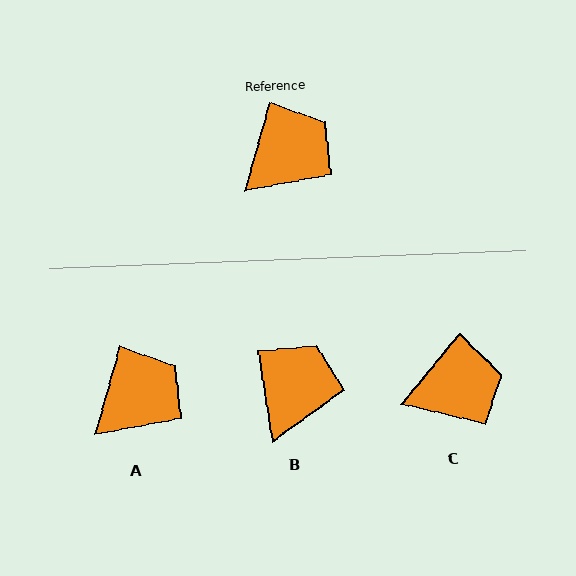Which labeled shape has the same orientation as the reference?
A.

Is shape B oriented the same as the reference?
No, it is off by about 25 degrees.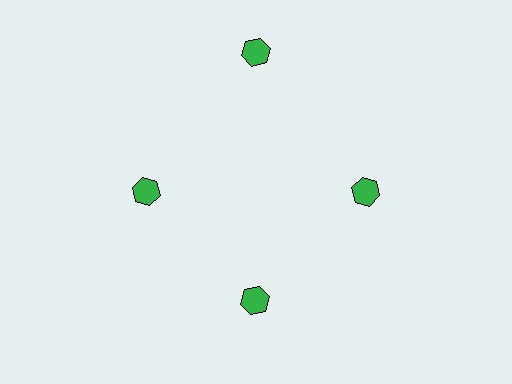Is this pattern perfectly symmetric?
No. The 4 green hexagons are arranged in a ring, but one element near the 12 o'clock position is pushed outward from the center, breaking the 4-fold rotational symmetry.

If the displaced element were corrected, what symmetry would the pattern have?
It would have 4-fold rotational symmetry — the pattern would map onto itself every 90 degrees.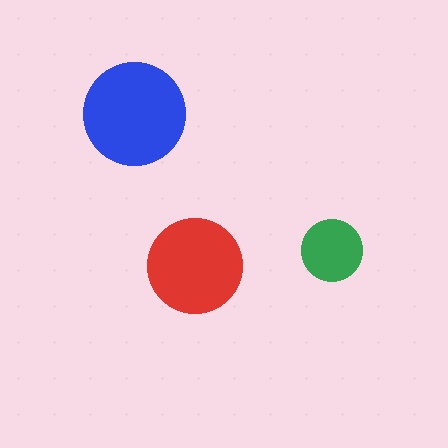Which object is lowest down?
The red circle is bottommost.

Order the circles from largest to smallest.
the blue one, the red one, the green one.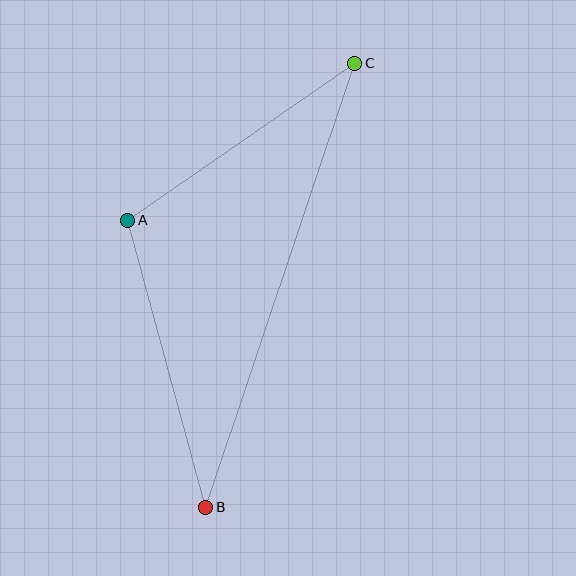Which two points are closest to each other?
Points A and C are closest to each other.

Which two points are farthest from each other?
Points B and C are farthest from each other.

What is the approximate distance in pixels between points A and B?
The distance between A and B is approximately 298 pixels.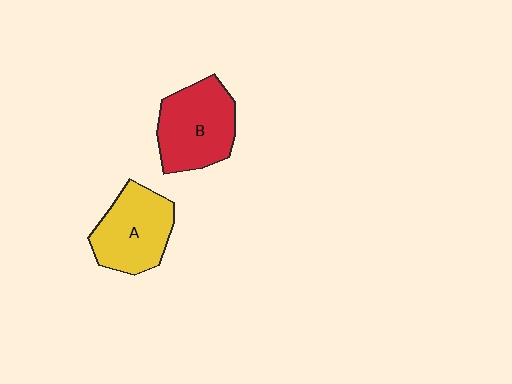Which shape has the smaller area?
Shape A (yellow).